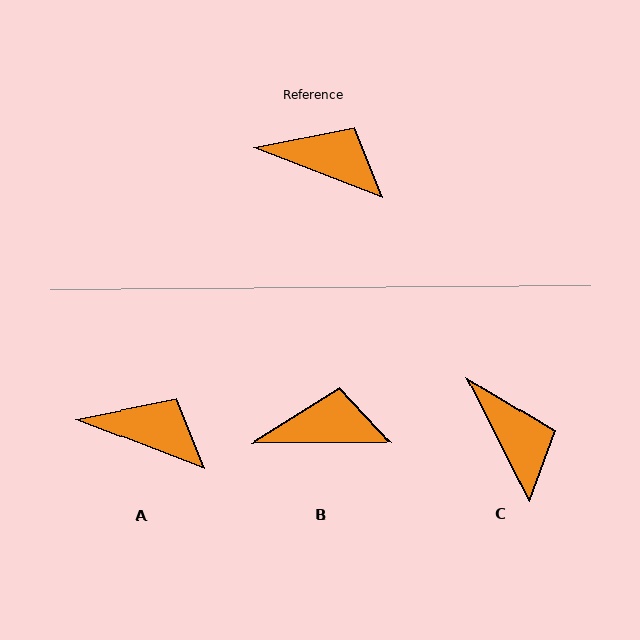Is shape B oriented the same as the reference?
No, it is off by about 21 degrees.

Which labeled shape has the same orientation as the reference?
A.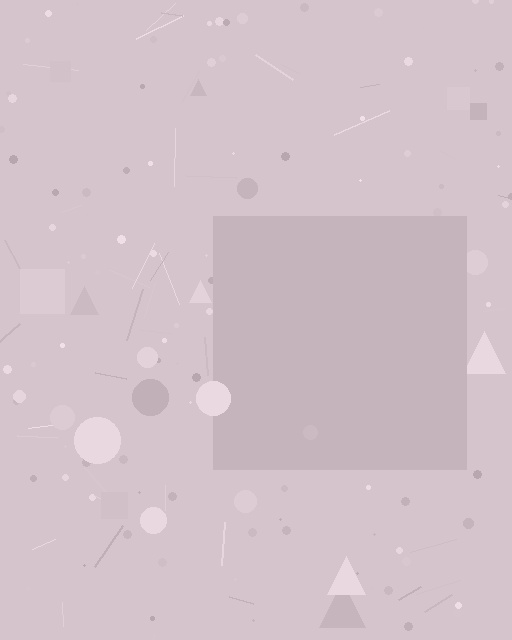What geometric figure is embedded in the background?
A square is embedded in the background.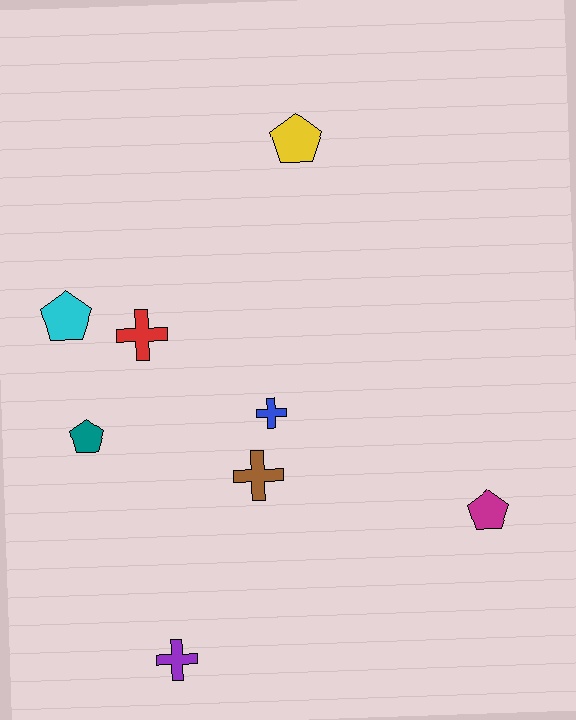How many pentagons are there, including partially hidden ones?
There are 4 pentagons.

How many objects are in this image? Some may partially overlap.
There are 8 objects.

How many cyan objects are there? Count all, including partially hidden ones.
There is 1 cyan object.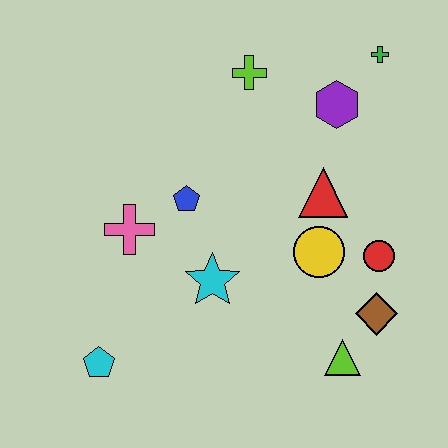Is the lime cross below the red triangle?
No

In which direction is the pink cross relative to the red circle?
The pink cross is to the left of the red circle.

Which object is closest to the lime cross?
The purple hexagon is closest to the lime cross.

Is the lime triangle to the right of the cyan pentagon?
Yes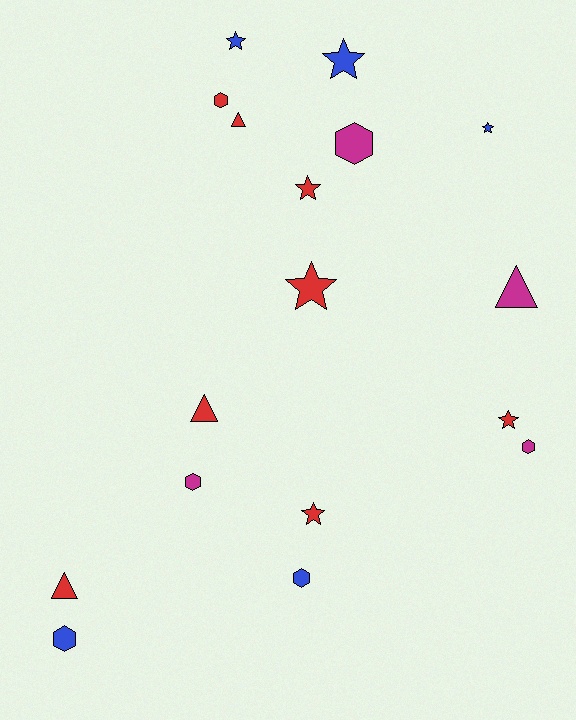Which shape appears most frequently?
Star, with 7 objects.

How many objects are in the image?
There are 17 objects.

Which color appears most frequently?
Red, with 8 objects.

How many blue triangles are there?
There are no blue triangles.